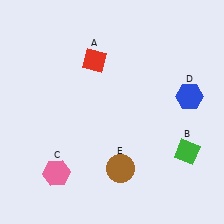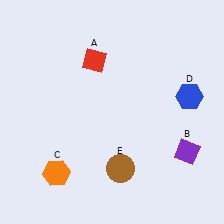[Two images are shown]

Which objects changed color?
B changed from green to purple. C changed from pink to orange.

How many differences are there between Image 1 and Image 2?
There are 2 differences between the two images.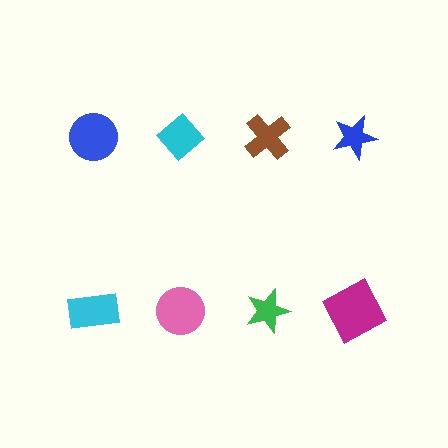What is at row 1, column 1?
A blue circle.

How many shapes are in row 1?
4 shapes.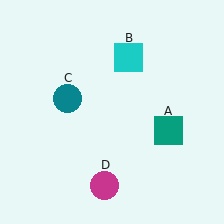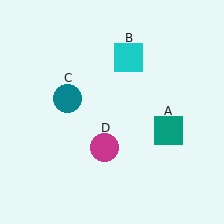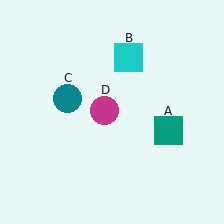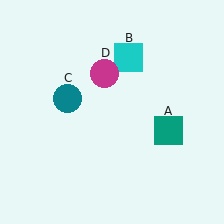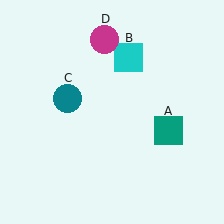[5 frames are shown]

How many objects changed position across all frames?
1 object changed position: magenta circle (object D).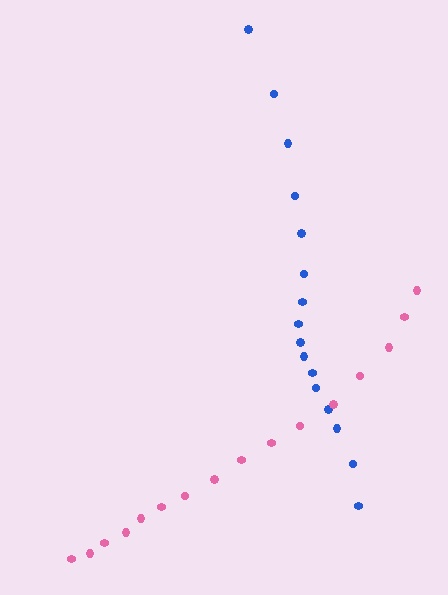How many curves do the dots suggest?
There are 2 distinct paths.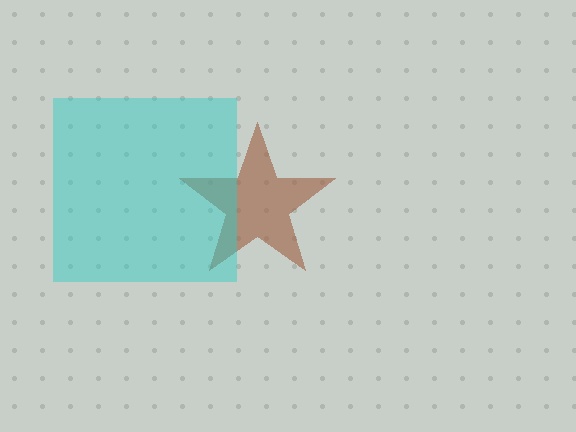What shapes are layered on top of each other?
The layered shapes are: a brown star, a cyan square.